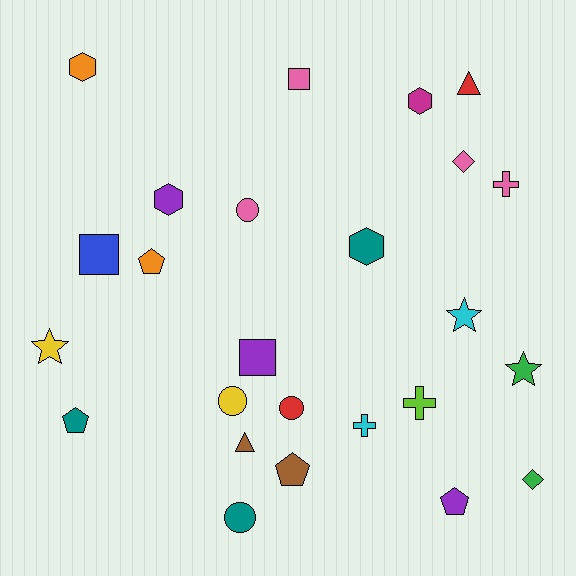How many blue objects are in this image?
There is 1 blue object.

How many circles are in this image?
There are 4 circles.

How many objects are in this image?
There are 25 objects.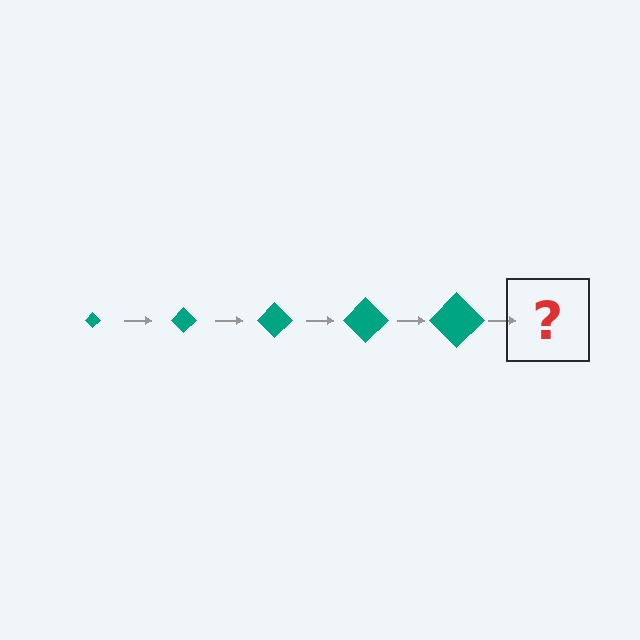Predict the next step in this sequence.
The next step is a teal diamond, larger than the previous one.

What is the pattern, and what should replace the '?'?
The pattern is that the diamond gets progressively larger each step. The '?' should be a teal diamond, larger than the previous one.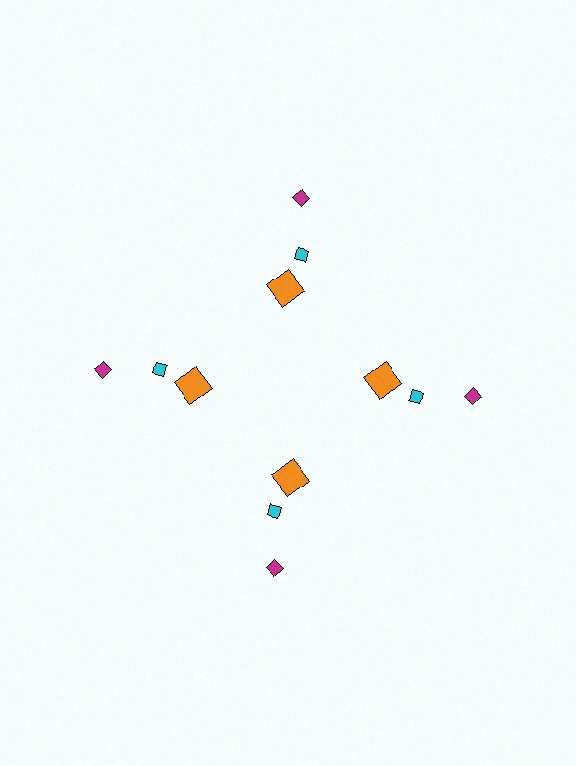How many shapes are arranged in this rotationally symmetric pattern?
There are 12 shapes, arranged in 4 groups of 3.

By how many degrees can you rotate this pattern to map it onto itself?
The pattern maps onto itself every 90 degrees of rotation.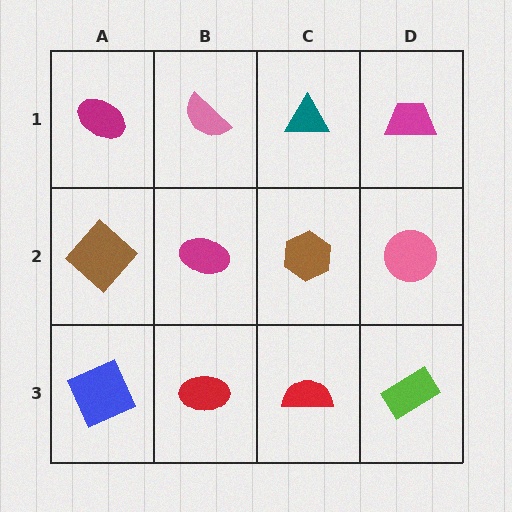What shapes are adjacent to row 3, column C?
A brown hexagon (row 2, column C), a red ellipse (row 3, column B), a lime rectangle (row 3, column D).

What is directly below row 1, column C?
A brown hexagon.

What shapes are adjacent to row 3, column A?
A brown diamond (row 2, column A), a red ellipse (row 3, column B).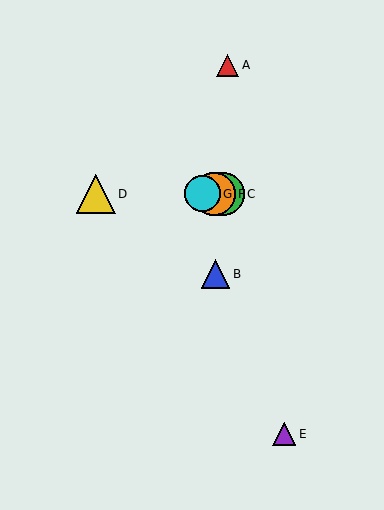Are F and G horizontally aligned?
Yes, both are at y≈194.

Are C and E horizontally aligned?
No, C is at y≈194 and E is at y≈434.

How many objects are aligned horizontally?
4 objects (C, D, F, G) are aligned horizontally.